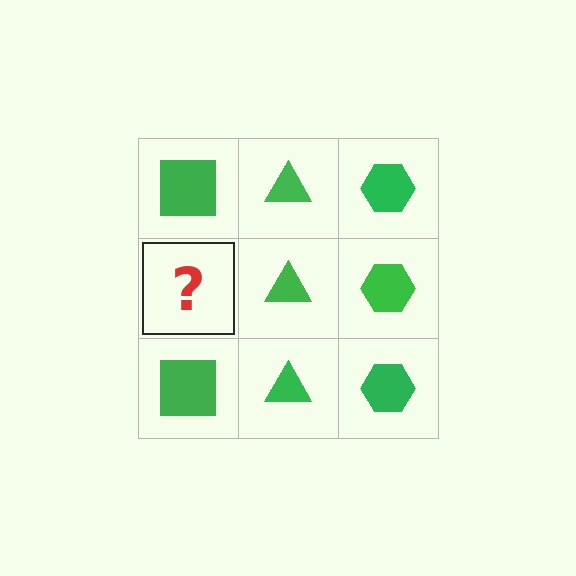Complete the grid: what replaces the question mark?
The question mark should be replaced with a green square.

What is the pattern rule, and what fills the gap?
The rule is that each column has a consistent shape. The gap should be filled with a green square.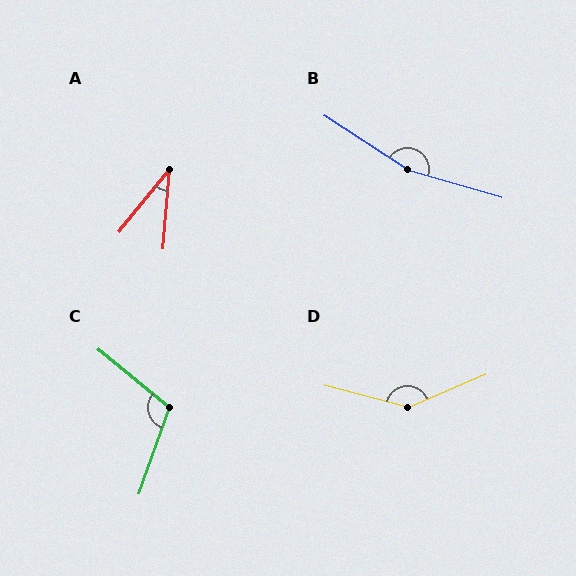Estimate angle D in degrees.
Approximately 142 degrees.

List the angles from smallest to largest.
A (34°), C (110°), D (142°), B (163°).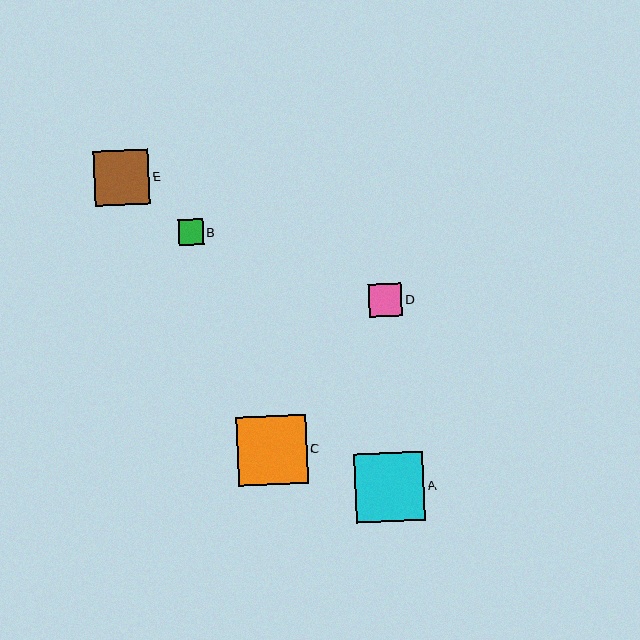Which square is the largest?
Square C is the largest with a size of approximately 70 pixels.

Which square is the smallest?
Square B is the smallest with a size of approximately 25 pixels.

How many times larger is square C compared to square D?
Square C is approximately 2.1 times the size of square D.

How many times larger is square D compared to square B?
Square D is approximately 1.3 times the size of square B.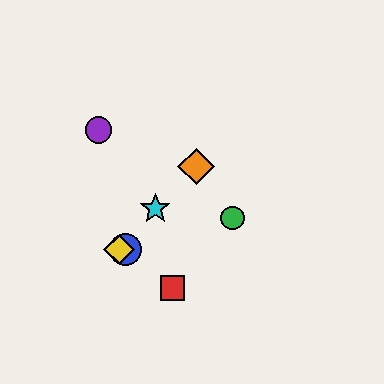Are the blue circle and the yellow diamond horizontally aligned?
Yes, both are at y≈250.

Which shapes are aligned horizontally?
The blue circle, the yellow diamond are aligned horizontally.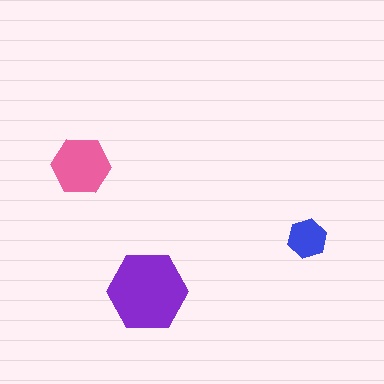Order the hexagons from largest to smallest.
the purple one, the pink one, the blue one.